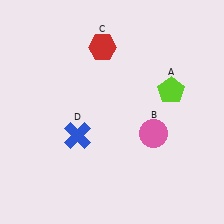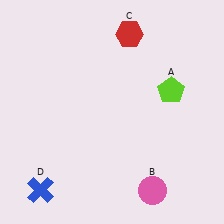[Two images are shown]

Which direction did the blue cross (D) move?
The blue cross (D) moved down.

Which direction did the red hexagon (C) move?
The red hexagon (C) moved right.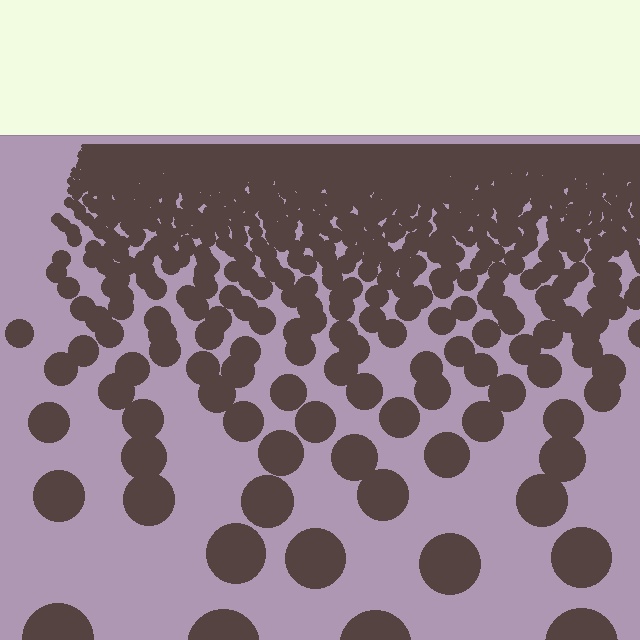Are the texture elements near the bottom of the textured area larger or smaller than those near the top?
Larger. Near the bottom, elements are closer to the viewer and appear at a bigger on-screen size.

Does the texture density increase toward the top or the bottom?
Density increases toward the top.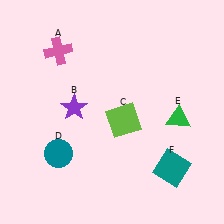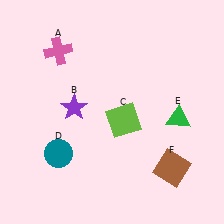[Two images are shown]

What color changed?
The square (F) changed from teal in Image 1 to brown in Image 2.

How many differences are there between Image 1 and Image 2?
There is 1 difference between the two images.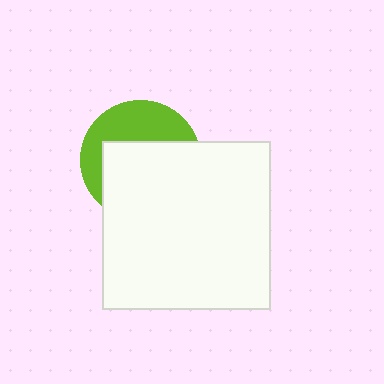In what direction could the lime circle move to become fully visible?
The lime circle could move up. That would shift it out from behind the white square entirely.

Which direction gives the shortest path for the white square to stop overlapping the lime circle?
Moving down gives the shortest separation.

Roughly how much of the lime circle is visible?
A small part of it is visible (roughly 40%).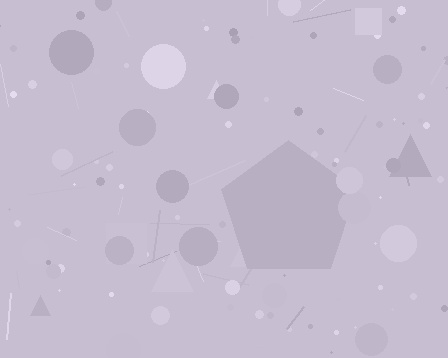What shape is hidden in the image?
A pentagon is hidden in the image.